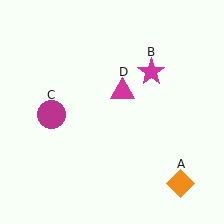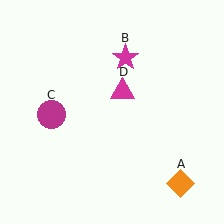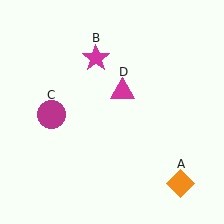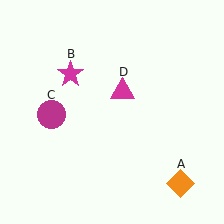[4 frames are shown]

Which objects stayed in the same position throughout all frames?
Orange diamond (object A) and magenta circle (object C) and magenta triangle (object D) remained stationary.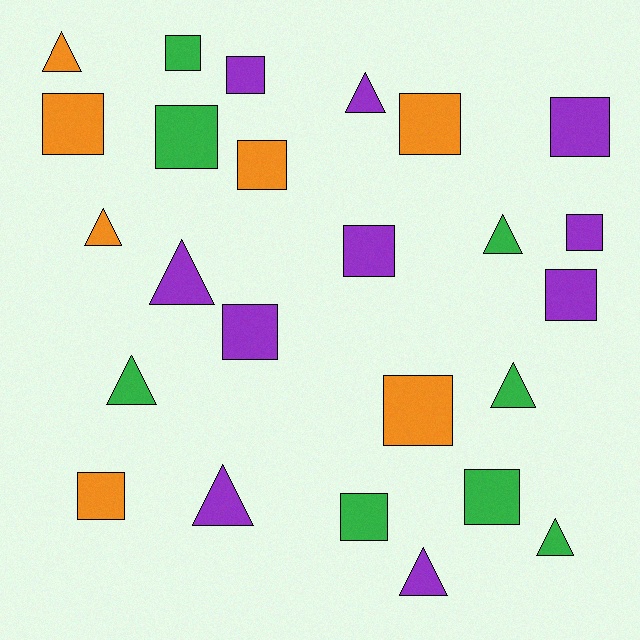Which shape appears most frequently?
Square, with 15 objects.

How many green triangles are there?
There are 4 green triangles.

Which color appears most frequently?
Purple, with 10 objects.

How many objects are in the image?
There are 25 objects.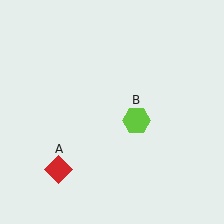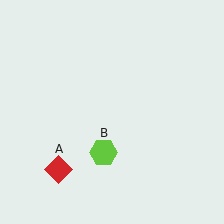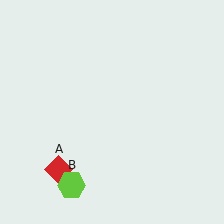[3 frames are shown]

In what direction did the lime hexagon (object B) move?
The lime hexagon (object B) moved down and to the left.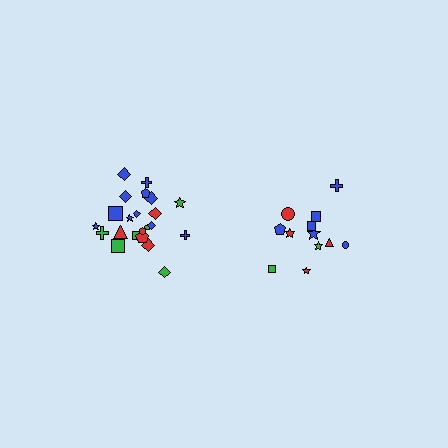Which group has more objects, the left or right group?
The left group.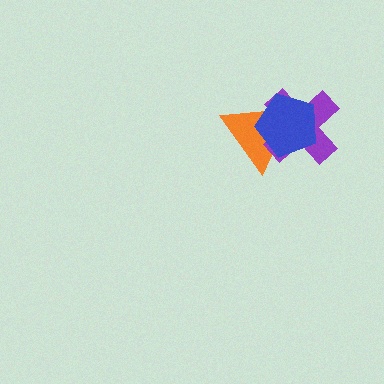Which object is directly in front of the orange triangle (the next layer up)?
The purple cross is directly in front of the orange triangle.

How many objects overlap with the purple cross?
2 objects overlap with the purple cross.